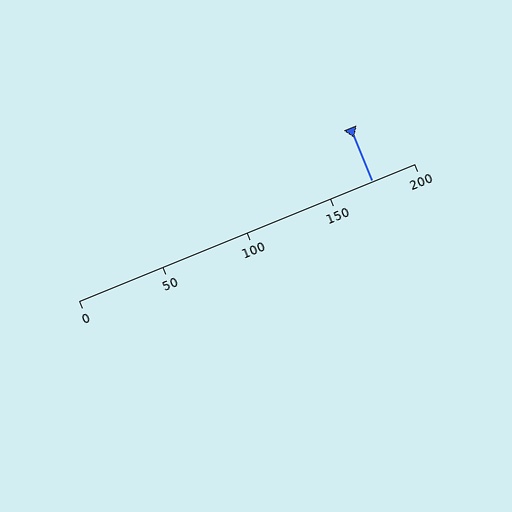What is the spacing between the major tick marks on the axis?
The major ticks are spaced 50 apart.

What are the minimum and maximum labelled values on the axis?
The axis runs from 0 to 200.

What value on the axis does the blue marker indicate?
The marker indicates approximately 175.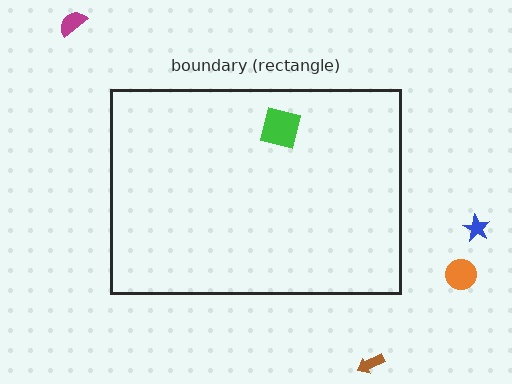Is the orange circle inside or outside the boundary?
Outside.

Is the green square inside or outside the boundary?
Inside.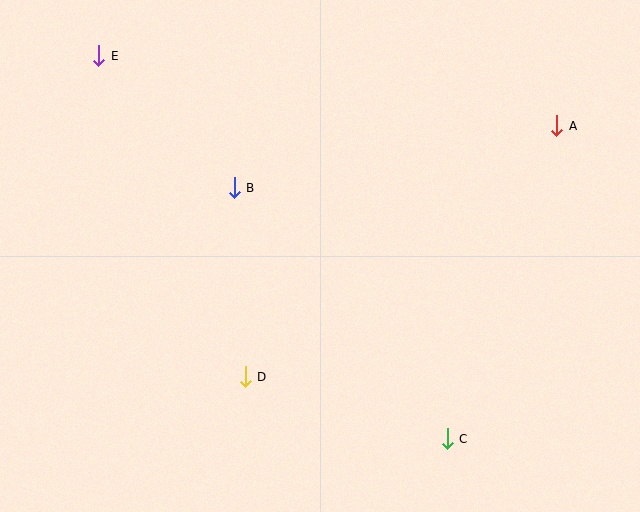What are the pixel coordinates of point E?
Point E is at (99, 56).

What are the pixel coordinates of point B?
Point B is at (234, 188).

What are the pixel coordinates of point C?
Point C is at (447, 439).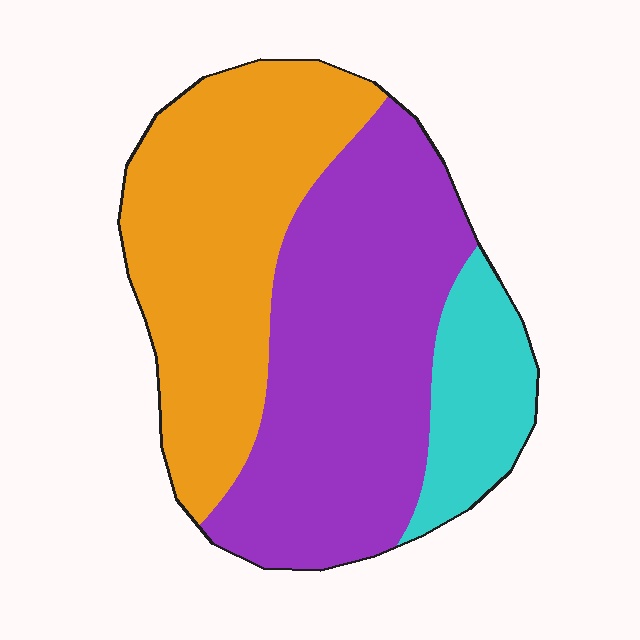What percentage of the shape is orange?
Orange covers about 40% of the shape.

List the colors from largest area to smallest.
From largest to smallest: purple, orange, cyan.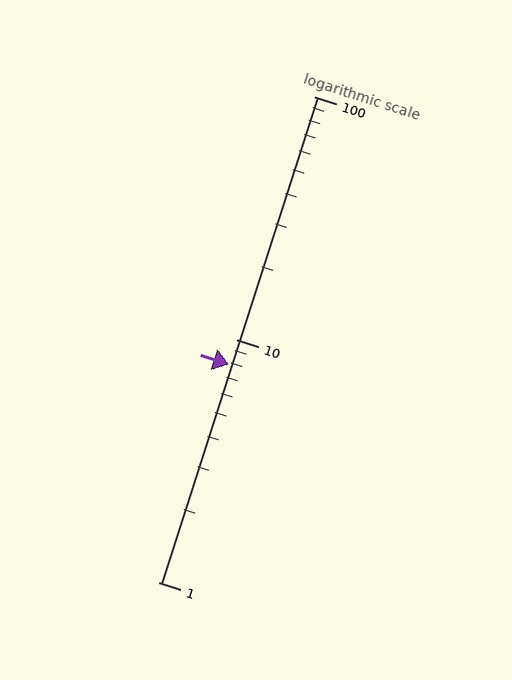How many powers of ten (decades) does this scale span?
The scale spans 2 decades, from 1 to 100.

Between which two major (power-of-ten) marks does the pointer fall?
The pointer is between 1 and 10.